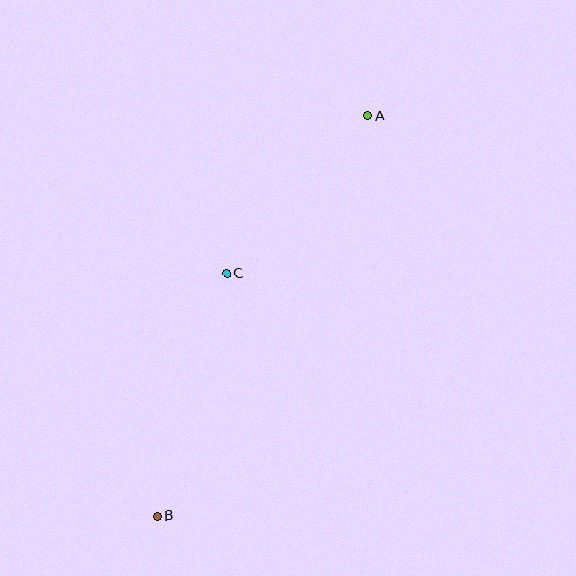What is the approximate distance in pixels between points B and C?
The distance between B and C is approximately 252 pixels.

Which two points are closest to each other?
Points A and C are closest to each other.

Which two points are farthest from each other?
Points A and B are farthest from each other.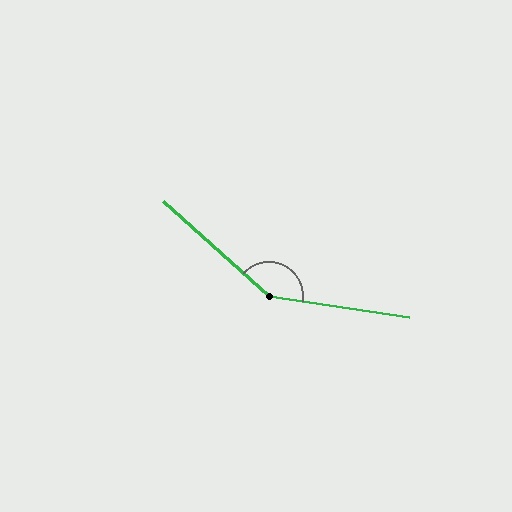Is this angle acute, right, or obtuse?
It is obtuse.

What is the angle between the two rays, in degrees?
Approximately 147 degrees.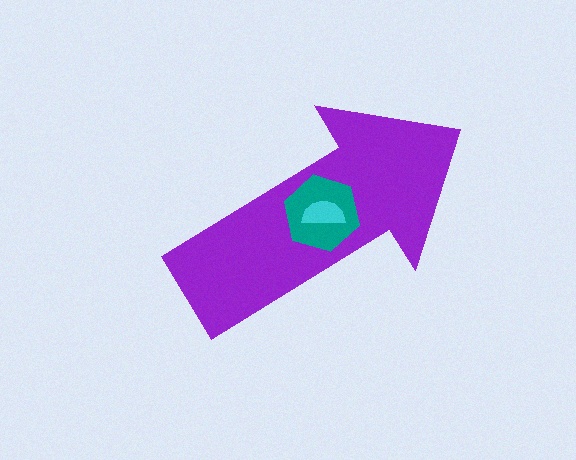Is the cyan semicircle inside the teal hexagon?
Yes.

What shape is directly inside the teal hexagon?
The cyan semicircle.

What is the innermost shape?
The cyan semicircle.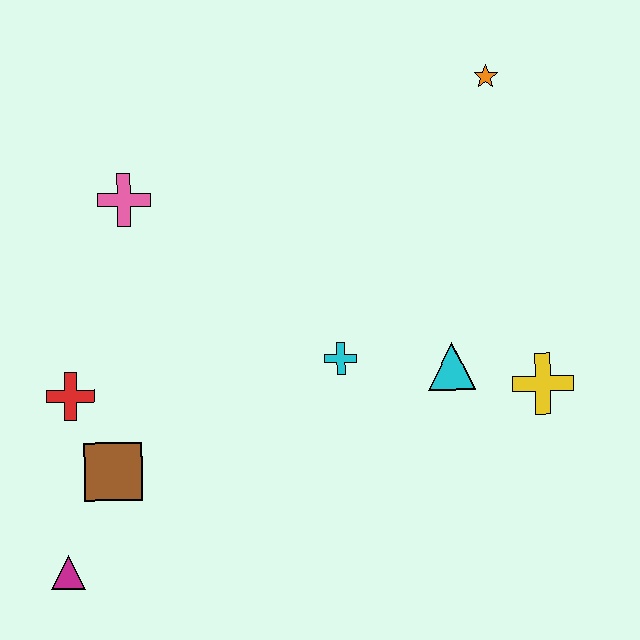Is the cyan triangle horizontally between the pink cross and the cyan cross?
No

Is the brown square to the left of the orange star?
Yes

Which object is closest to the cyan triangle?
The yellow cross is closest to the cyan triangle.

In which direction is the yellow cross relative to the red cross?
The yellow cross is to the right of the red cross.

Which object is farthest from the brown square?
The orange star is farthest from the brown square.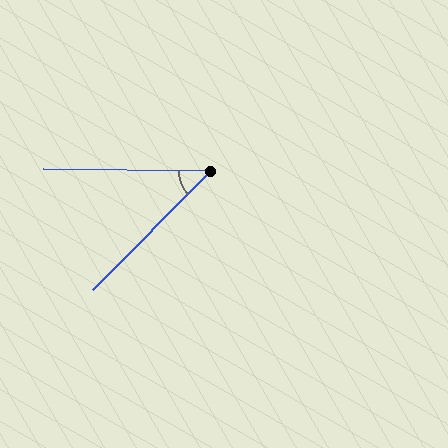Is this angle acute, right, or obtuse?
It is acute.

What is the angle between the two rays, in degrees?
Approximately 46 degrees.